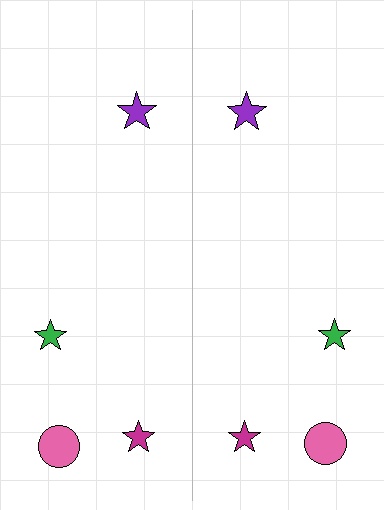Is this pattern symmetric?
Yes, this pattern has bilateral (reflection) symmetry.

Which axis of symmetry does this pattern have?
The pattern has a vertical axis of symmetry running through the center of the image.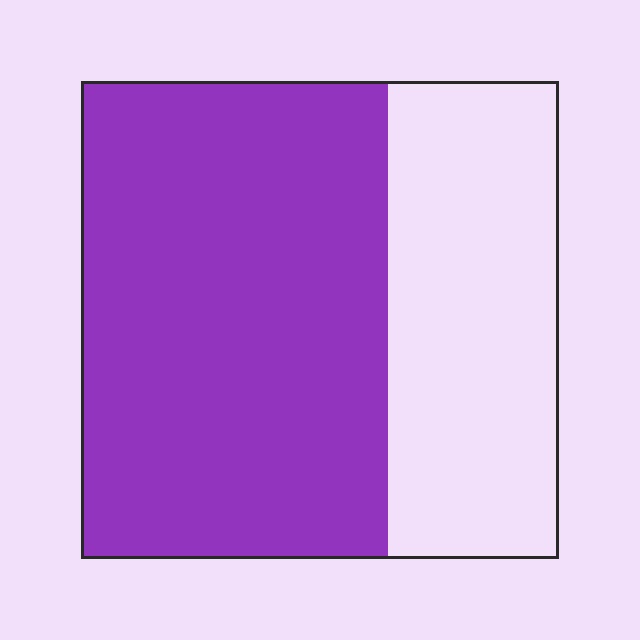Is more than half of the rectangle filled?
Yes.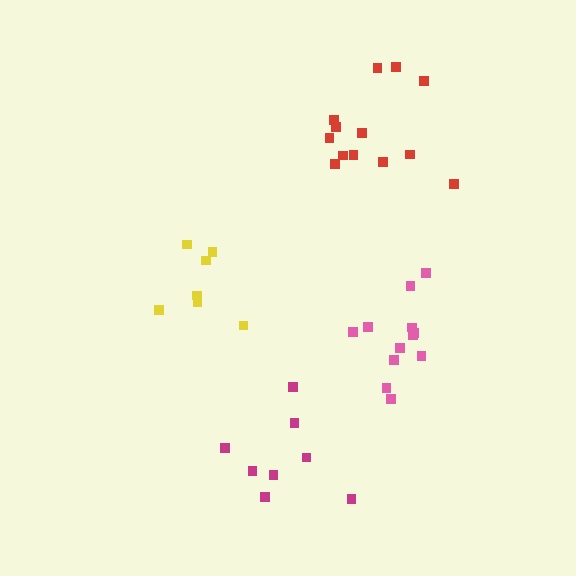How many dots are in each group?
Group 1: 7 dots, Group 2: 8 dots, Group 3: 12 dots, Group 4: 13 dots (40 total).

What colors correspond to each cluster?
The clusters are colored: yellow, magenta, pink, red.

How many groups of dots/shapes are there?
There are 4 groups.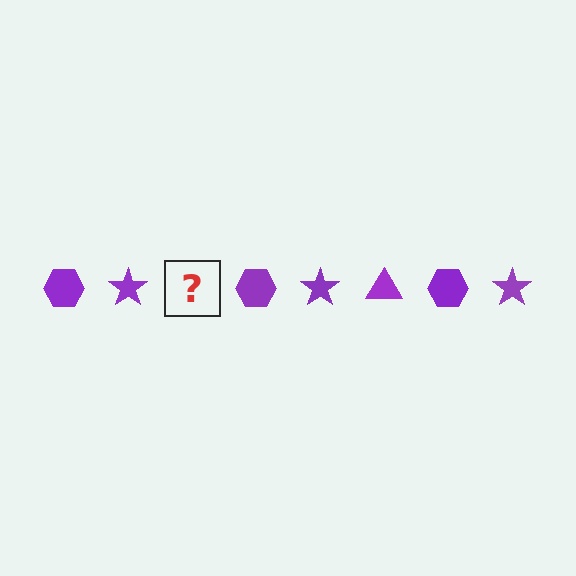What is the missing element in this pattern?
The missing element is a purple triangle.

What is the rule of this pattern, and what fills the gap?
The rule is that the pattern cycles through hexagon, star, triangle shapes in purple. The gap should be filled with a purple triangle.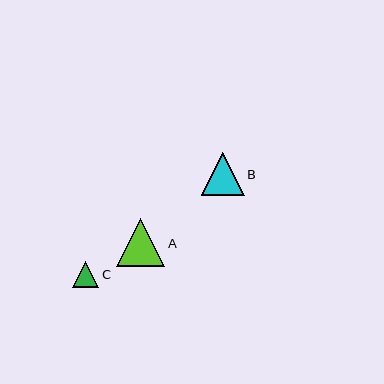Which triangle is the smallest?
Triangle C is the smallest with a size of approximately 26 pixels.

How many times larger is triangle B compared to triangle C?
Triangle B is approximately 1.7 times the size of triangle C.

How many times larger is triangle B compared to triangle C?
Triangle B is approximately 1.7 times the size of triangle C.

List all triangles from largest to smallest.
From largest to smallest: A, B, C.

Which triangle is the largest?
Triangle A is the largest with a size of approximately 48 pixels.